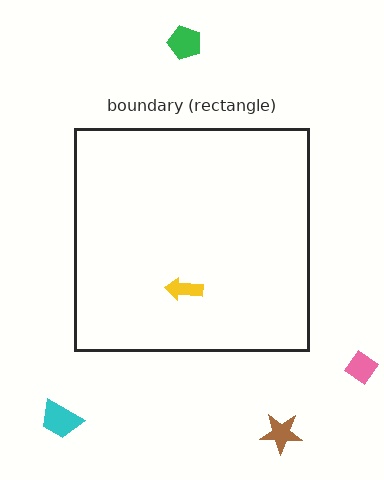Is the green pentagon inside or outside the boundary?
Outside.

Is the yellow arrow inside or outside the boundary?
Inside.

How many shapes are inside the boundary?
1 inside, 4 outside.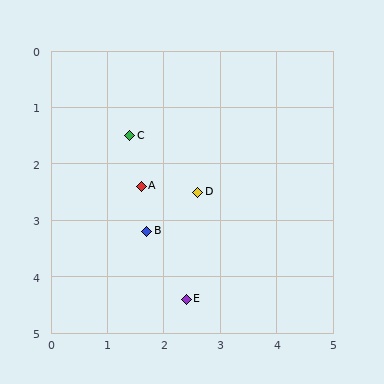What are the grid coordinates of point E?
Point E is at approximately (2.4, 4.4).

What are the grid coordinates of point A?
Point A is at approximately (1.6, 2.4).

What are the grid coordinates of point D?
Point D is at approximately (2.6, 2.5).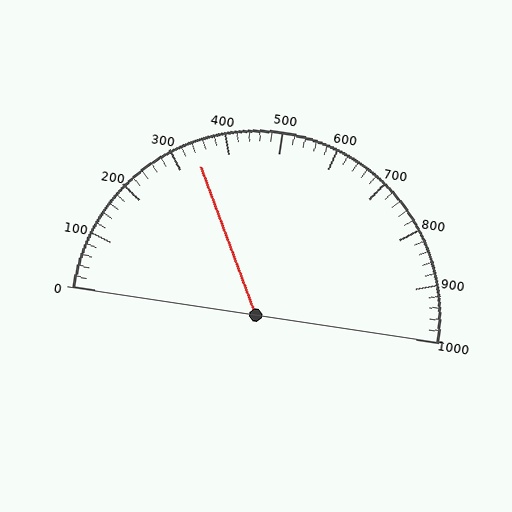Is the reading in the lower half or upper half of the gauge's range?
The reading is in the lower half of the range (0 to 1000).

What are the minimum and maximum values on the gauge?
The gauge ranges from 0 to 1000.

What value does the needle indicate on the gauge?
The needle indicates approximately 340.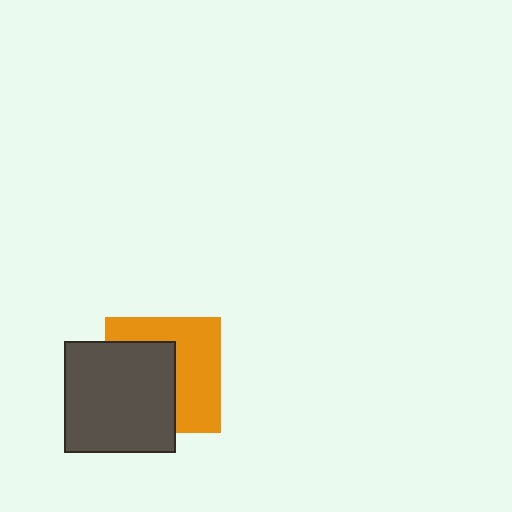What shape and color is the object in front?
The object in front is a dark gray square.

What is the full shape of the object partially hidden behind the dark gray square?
The partially hidden object is an orange square.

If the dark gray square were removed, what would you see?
You would see the complete orange square.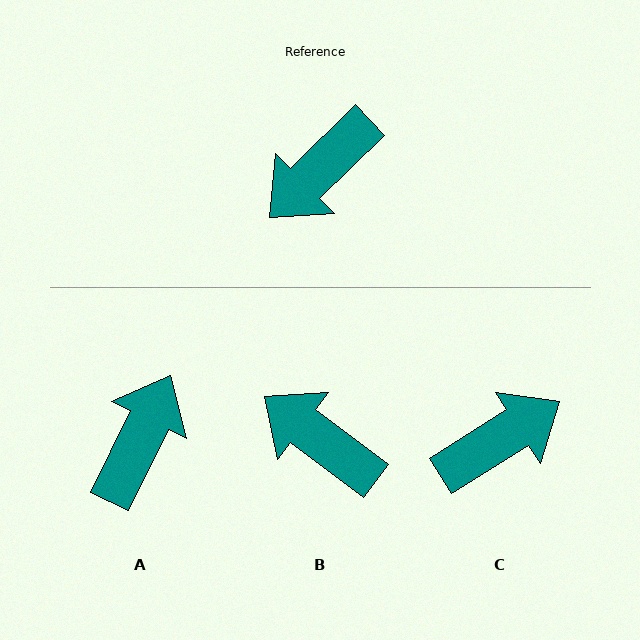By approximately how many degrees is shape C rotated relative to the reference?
Approximately 168 degrees counter-clockwise.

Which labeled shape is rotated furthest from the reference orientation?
C, about 168 degrees away.